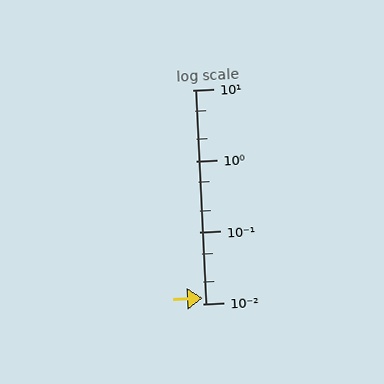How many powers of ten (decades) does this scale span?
The scale spans 3 decades, from 0.01 to 10.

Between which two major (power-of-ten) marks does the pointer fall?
The pointer is between 0.01 and 0.1.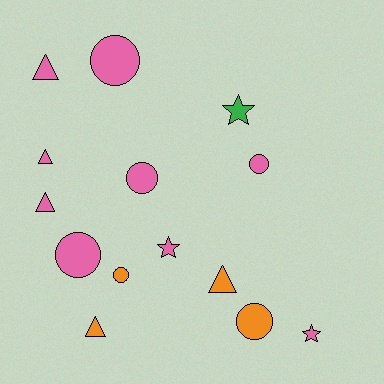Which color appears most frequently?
Pink, with 9 objects.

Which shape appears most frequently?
Circle, with 6 objects.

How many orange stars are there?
There are no orange stars.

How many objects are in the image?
There are 14 objects.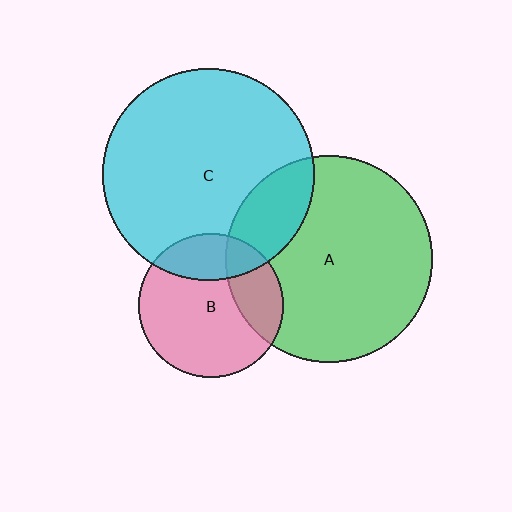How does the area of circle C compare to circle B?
Approximately 2.2 times.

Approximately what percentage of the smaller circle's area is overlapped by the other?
Approximately 25%.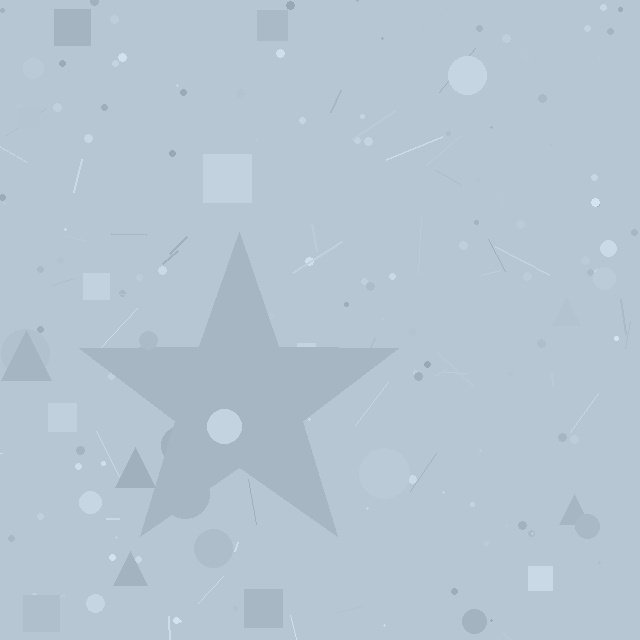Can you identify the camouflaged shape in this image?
The camouflaged shape is a star.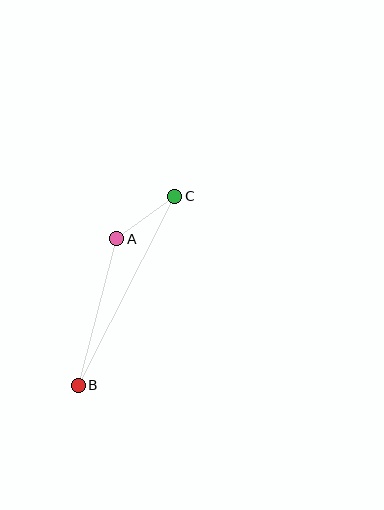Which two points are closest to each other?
Points A and C are closest to each other.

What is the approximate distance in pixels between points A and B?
The distance between A and B is approximately 152 pixels.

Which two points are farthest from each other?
Points B and C are farthest from each other.